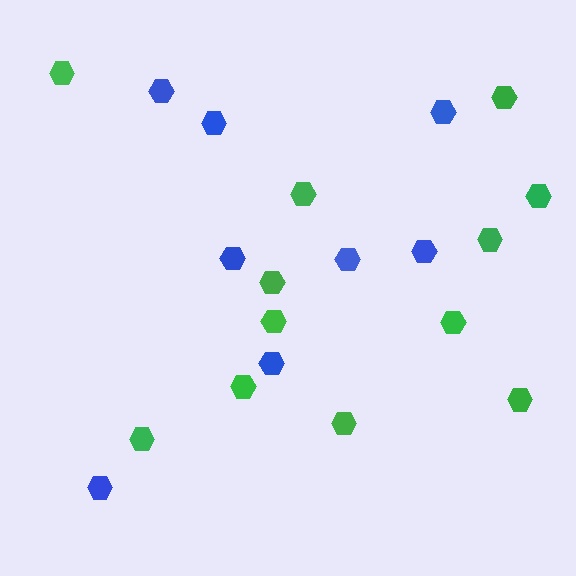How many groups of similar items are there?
There are 2 groups: one group of blue hexagons (8) and one group of green hexagons (12).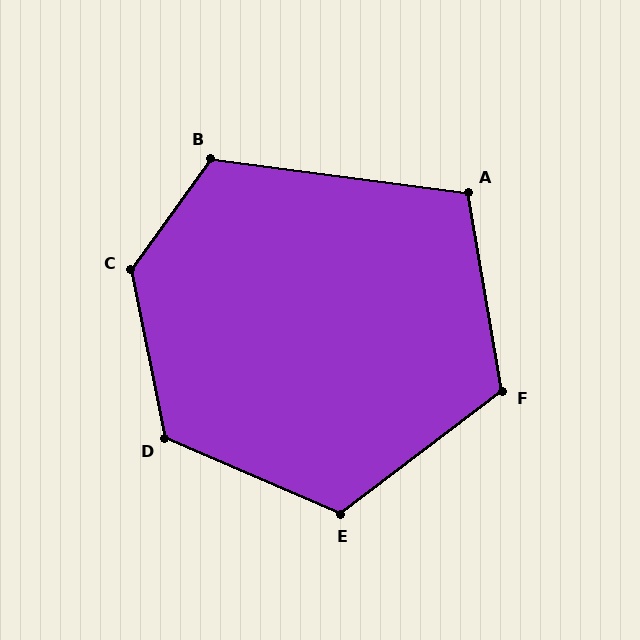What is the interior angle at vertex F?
Approximately 118 degrees (obtuse).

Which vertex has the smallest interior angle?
A, at approximately 107 degrees.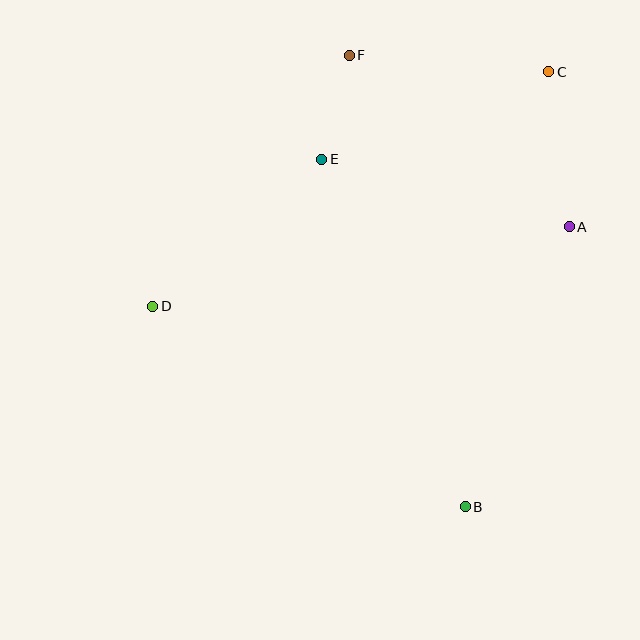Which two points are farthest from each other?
Points B and F are farthest from each other.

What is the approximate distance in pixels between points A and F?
The distance between A and F is approximately 279 pixels.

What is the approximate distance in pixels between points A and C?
The distance between A and C is approximately 156 pixels.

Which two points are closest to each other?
Points E and F are closest to each other.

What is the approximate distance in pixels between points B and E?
The distance between B and E is approximately 376 pixels.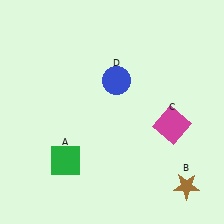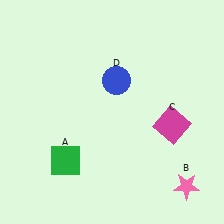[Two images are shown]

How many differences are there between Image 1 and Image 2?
There is 1 difference between the two images.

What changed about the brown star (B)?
In Image 1, B is brown. In Image 2, it changed to pink.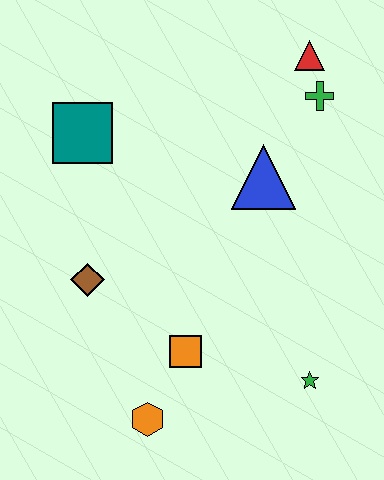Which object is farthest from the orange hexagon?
The red triangle is farthest from the orange hexagon.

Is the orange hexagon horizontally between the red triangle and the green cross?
No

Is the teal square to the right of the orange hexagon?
No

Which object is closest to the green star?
The orange square is closest to the green star.